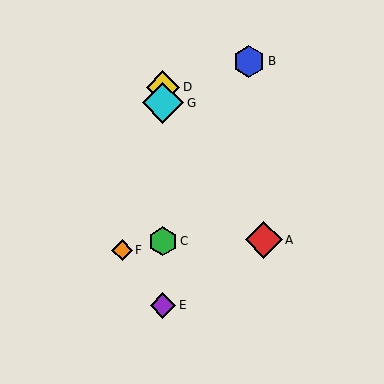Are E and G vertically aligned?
Yes, both are at x≈163.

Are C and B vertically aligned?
No, C is at x≈163 and B is at x≈249.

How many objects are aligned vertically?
4 objects (C, D, E, G) are aligned vertically.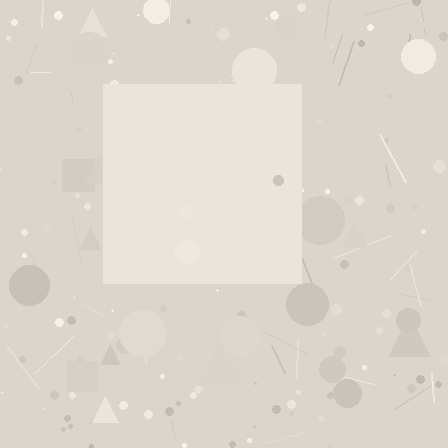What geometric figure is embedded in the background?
A square is embedded in the background.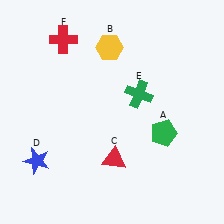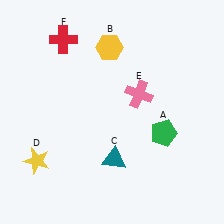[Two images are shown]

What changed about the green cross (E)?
In Image 1, E is green. In Image 2, it changed to pink.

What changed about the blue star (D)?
In Image 1, D is blue. In Image 2, it changed to yellow.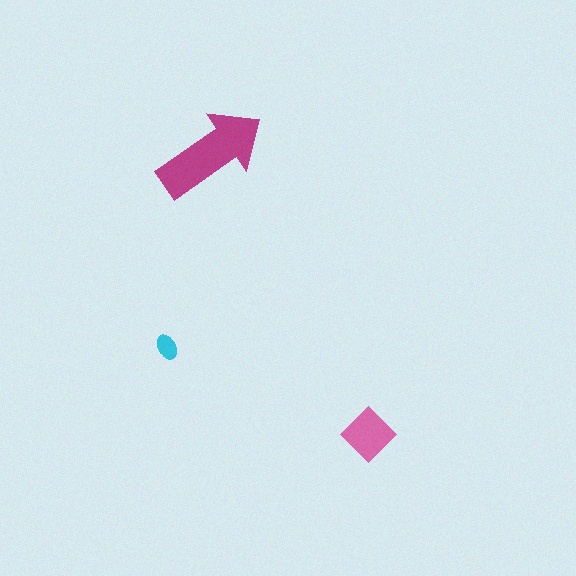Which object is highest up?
The magenta arrow is topmost.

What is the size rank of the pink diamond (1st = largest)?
2nd.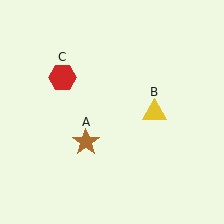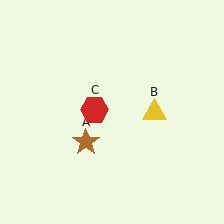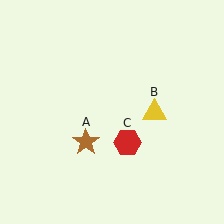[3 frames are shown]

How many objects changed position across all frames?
1 object changed position: red hexagon (object C).